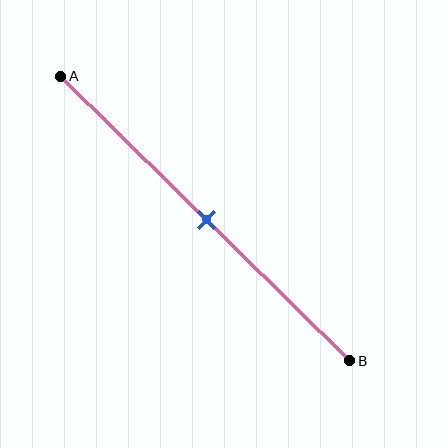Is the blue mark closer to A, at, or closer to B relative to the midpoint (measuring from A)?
The blue mark is approximately at the midpoint of segment AB.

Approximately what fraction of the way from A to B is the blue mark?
The blue mark is approximately 50% of the way from A to B.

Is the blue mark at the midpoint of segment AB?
Yes, the mark is approximately at the midpoint.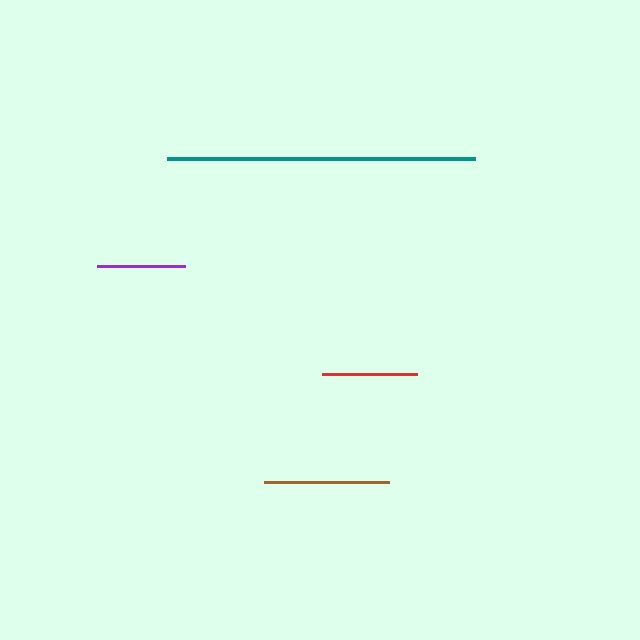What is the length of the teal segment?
The teal segment is approximately 308 pixels long.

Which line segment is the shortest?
The purple line is the shortest at approximately 87 pixels.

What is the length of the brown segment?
The brown segment is approximately 125 pixels long.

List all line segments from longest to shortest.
From longest to shortest: teal, brown, red, purple.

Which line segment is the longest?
The teal line is the longest at approximately 308 pixels.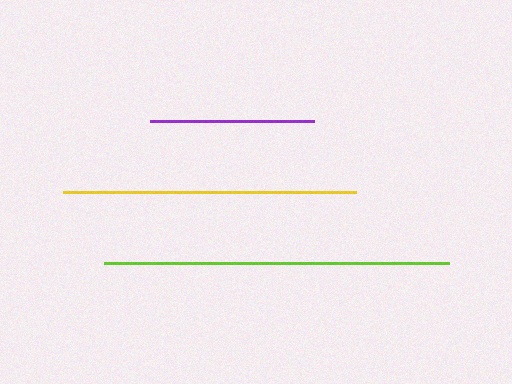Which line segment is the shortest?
The purple line is the shortest at approximately 164 pixels.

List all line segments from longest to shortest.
From longest to shortest: lime, yellow, purple.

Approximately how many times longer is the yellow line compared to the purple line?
The yellow line is approximately 1.8 times the length of the purple line.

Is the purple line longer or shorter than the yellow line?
The yellow line is longer than the purple line.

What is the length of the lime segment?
The lime segment is approximately 345 pixels long.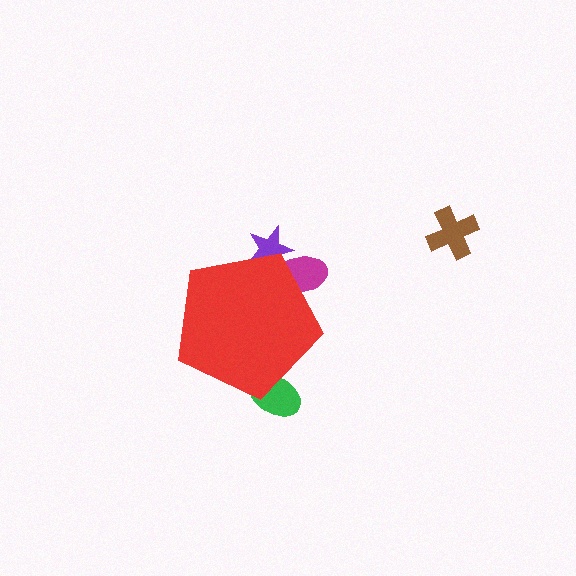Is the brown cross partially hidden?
No, the brown cross is fully visible.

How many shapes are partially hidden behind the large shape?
3 shapes are partially hidden.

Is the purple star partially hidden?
Yes, the purple star is partially hidden behind the red pentagon.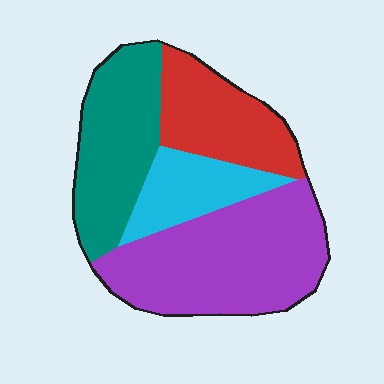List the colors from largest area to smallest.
From largest to smallest: purple, teal, red, cyan.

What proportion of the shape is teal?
Teal covers around 25% of the shape.